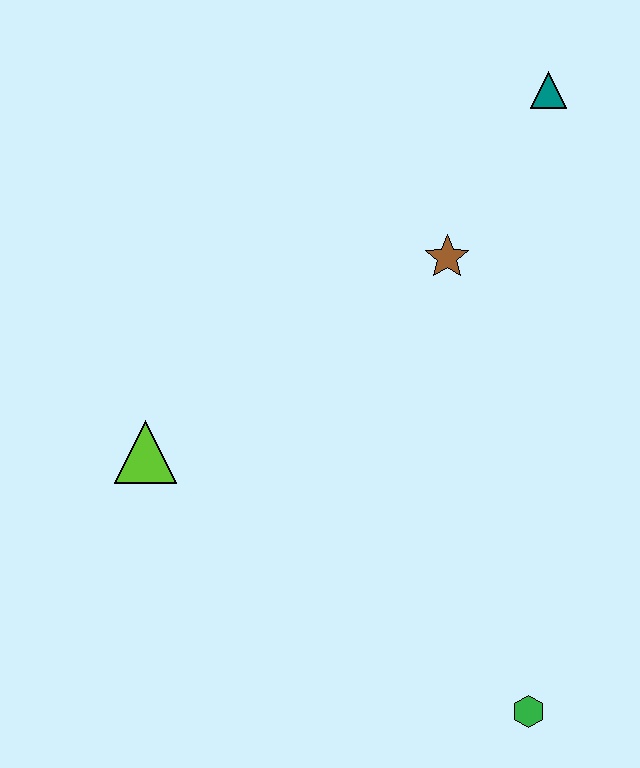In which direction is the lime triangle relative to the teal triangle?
The lime triangle is to the left of the teal triangle.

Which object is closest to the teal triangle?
The brown star is closest to the teal triangle.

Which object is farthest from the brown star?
The green hexagon is farthest from the brown star.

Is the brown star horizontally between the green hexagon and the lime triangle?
Yes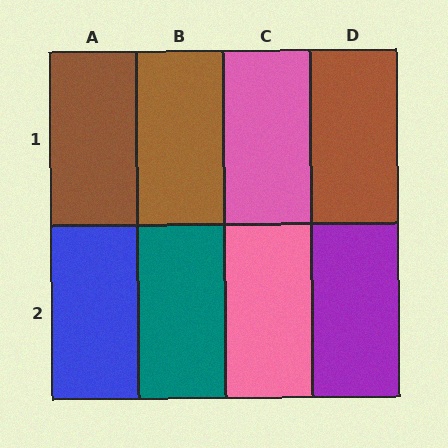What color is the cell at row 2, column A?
Blue.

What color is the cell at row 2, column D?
Purple.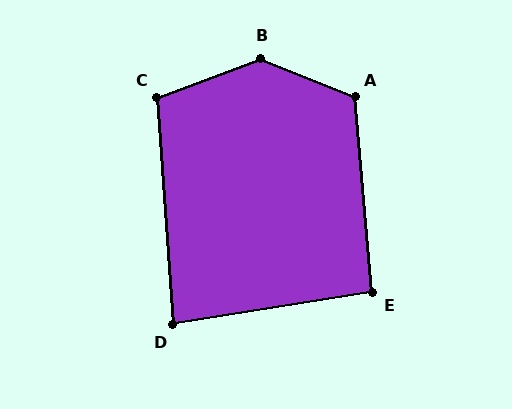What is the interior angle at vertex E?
Approximately 94 degrees (approximately right).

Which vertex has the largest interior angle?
B, at approximately 137 degrees.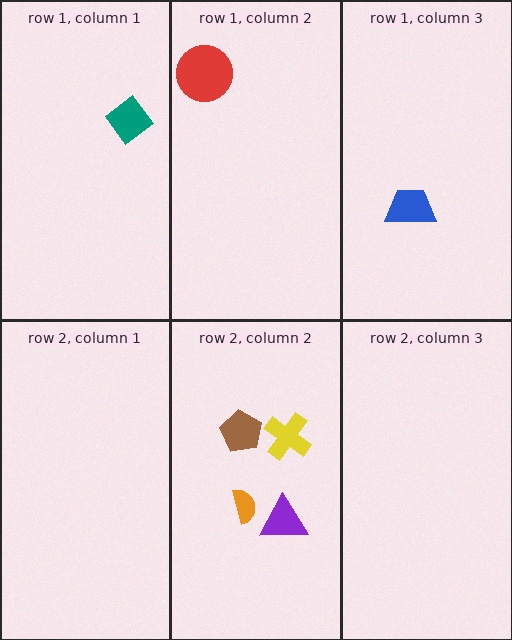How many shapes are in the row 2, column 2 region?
4.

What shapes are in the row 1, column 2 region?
The red circle.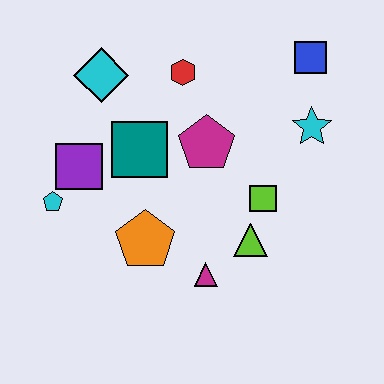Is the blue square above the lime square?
Yes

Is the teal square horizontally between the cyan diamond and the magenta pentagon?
Yes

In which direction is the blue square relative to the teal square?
The blue square is to the right of the teal square.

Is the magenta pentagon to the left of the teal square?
No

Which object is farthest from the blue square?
The cyan pentagon is farthest from the blue square.